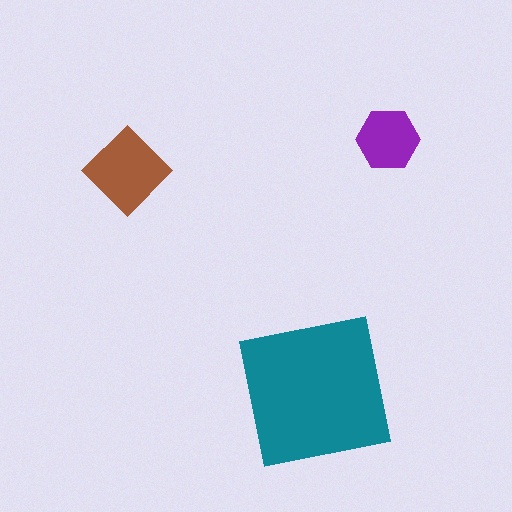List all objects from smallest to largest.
The purple hexagon, the brown diamond, the teal square.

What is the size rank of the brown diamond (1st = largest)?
2nd.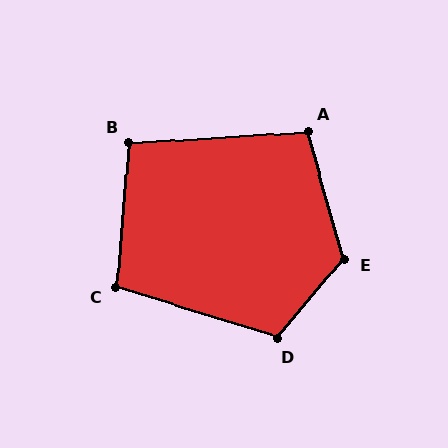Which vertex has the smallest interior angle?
B, at approximately 99 degrees.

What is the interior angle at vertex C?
Approximately 102 degrees (obtuse).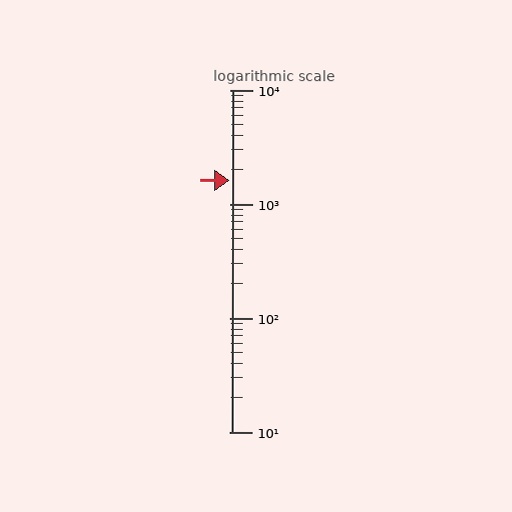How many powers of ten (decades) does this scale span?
The scale spans 3 decades, from 10 to 10000.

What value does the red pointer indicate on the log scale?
The pointer indicates approximately 1600.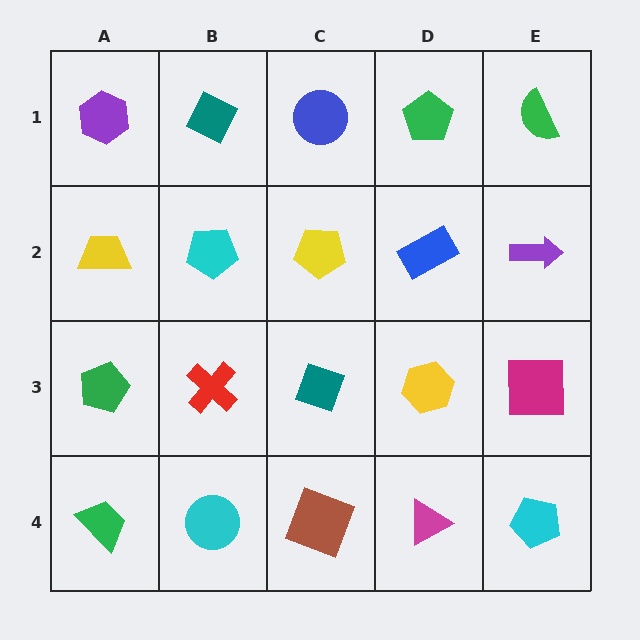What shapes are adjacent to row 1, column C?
A yellow pentagon (row 2, column C), a teal diamond (row 1, column B), a green pentagon (row 1, column D).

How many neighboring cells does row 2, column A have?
3.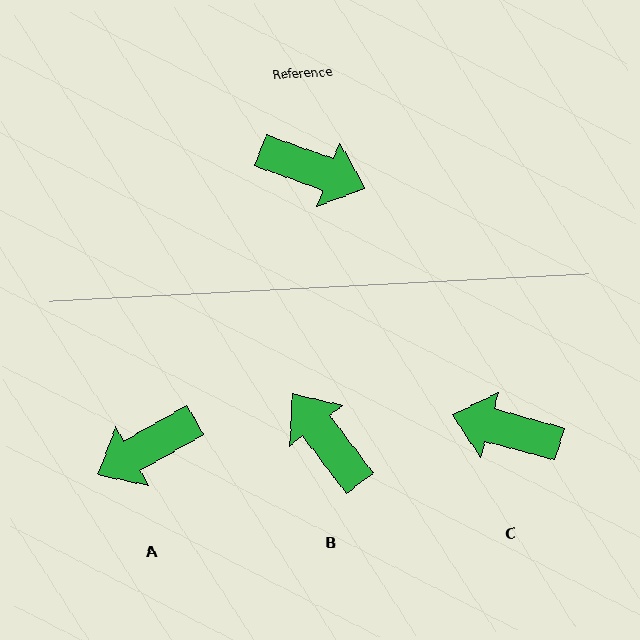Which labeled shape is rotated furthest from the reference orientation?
C, about 175 degrees away.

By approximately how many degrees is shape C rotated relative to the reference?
Approximately 175 degrees clockwise.